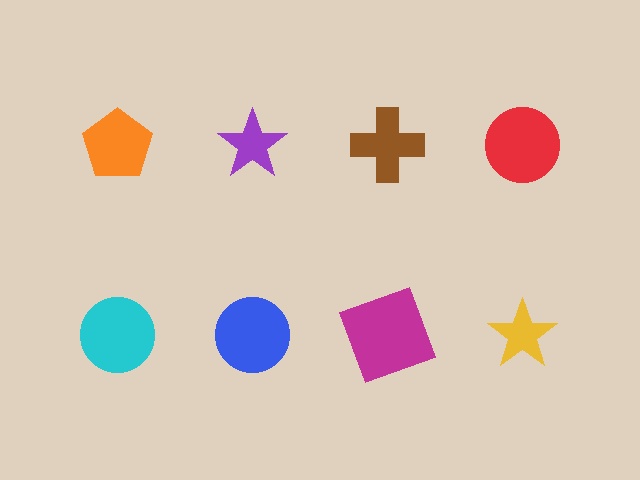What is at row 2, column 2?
A blue circle.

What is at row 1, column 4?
A red circle.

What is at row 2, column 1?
A cyan circle.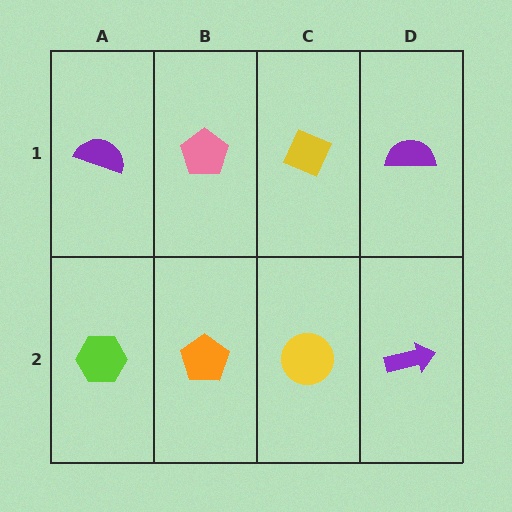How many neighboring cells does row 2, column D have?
2.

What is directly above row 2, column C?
A yellow diamond.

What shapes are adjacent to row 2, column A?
A purple semicircle (row 1, column A), an orange pentagon (row 2, column B).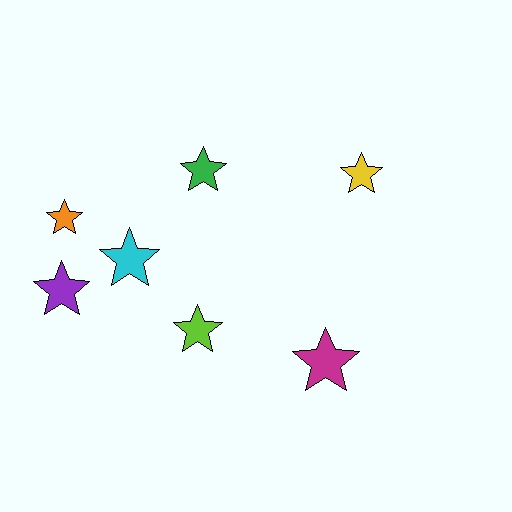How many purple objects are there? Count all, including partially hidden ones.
There is 1 purple object.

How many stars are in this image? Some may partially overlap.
There are 7 stars.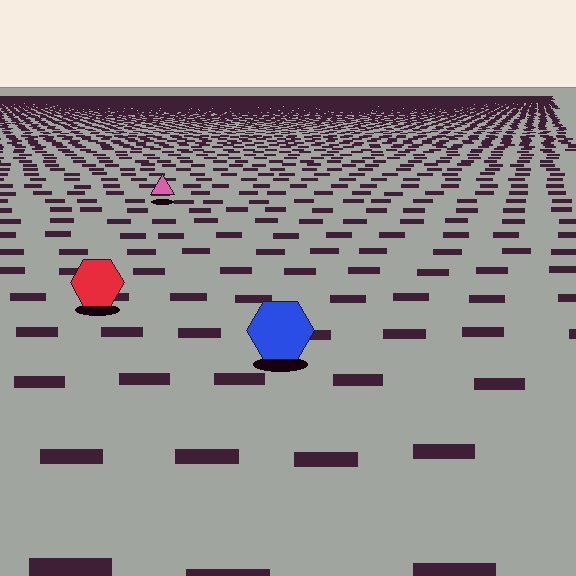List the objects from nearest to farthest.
From nearest to farthest: the blue hexagon, the red hexagon, the pink triangle.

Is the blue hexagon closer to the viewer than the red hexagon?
Yes. The blue hexagon is closer — you can tell from the texture gradient: the ground texture is coarser near it.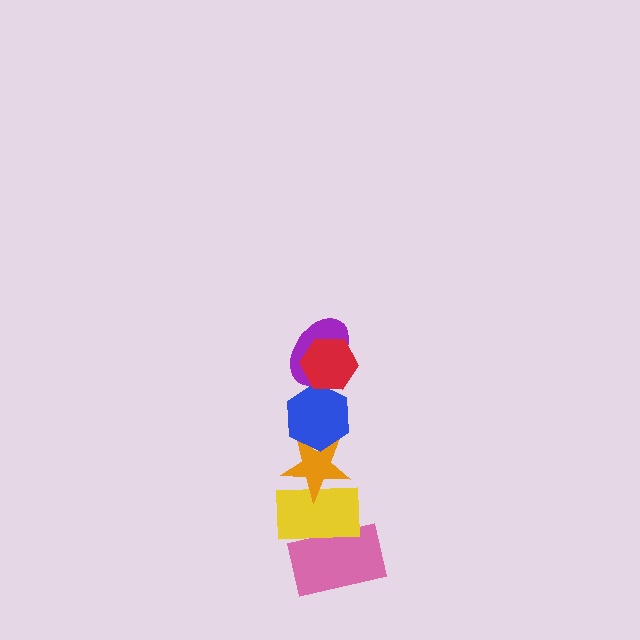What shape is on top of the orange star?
The blue hexagon is on top of the orange star.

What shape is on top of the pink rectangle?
The yellow rectangle is on top of the pink rectangle.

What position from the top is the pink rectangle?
The pink rectangle is 6th from the top.